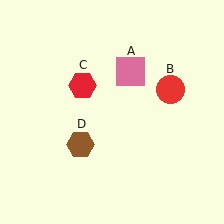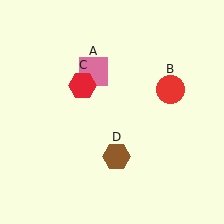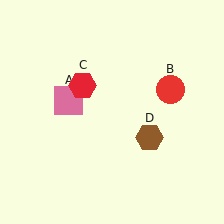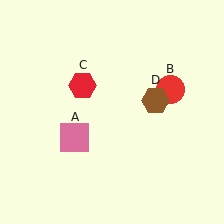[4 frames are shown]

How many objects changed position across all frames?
2 objects changed position: pink square (object A), brown hexagon (object D).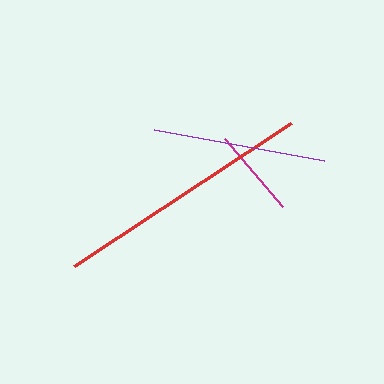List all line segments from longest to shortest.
From longest to shortest: red, purple, magenta.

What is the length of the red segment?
The red segment is approximately 260 pixels long.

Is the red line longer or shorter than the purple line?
The red line is longer than the purple line.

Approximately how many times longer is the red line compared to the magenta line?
The red line is approximately 2.9 times the length of the magenta line.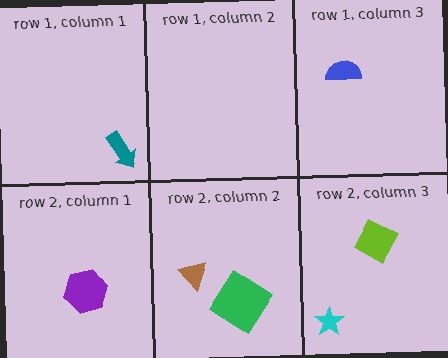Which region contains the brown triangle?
The row 2, column 2 region.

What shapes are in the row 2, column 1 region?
The purple hexagon.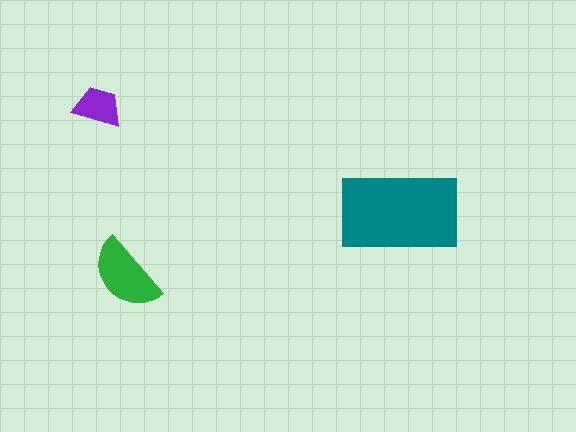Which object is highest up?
The purple trapezoid is topmost.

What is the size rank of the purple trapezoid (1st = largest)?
3rd.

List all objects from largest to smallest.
The teal rectangle, the green semicircle, the purple trapezoid.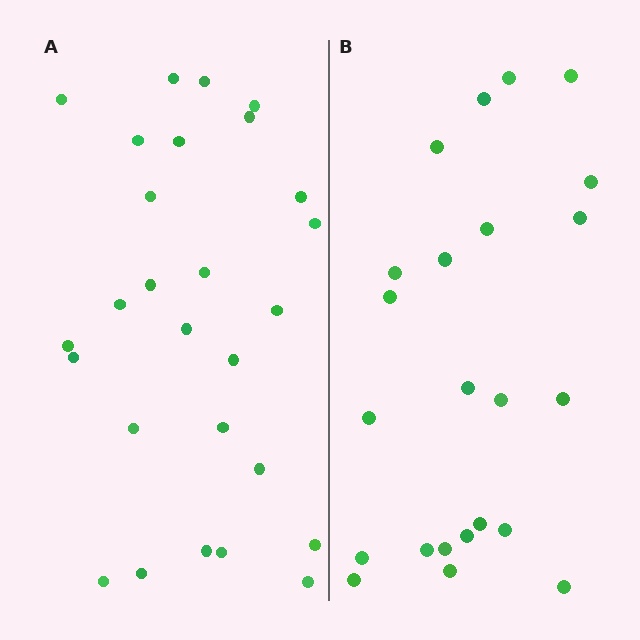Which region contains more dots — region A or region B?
Region A (the left region) has more dots.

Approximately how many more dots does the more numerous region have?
Region A has about 4 more dots than region B.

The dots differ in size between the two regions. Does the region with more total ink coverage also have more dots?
No. Region B has more total ink coverage because its dots are larger, but region A actually contains more individual dots. Total area can be misleading — the number of items is what matters here.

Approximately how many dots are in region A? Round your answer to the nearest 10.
About 30 dots. (The exact count is 27, which rounds to 30.)